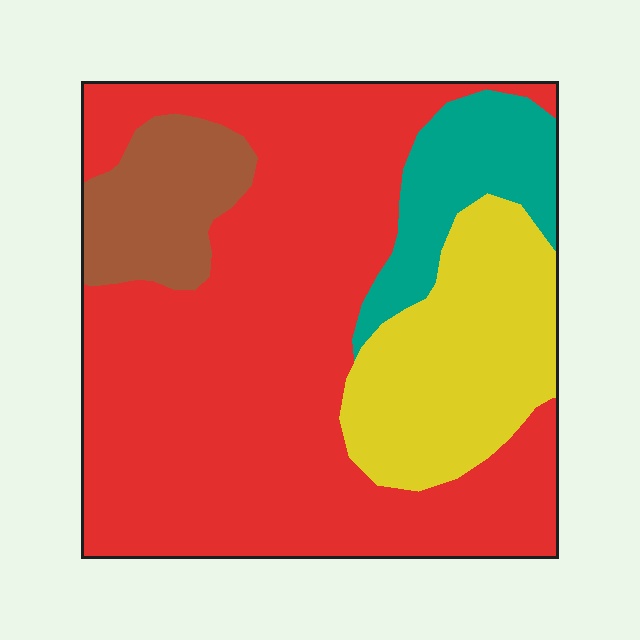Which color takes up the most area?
Red, at roughly 60%.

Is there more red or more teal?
Red.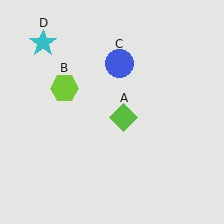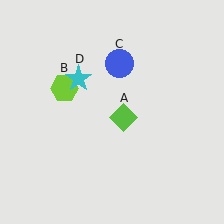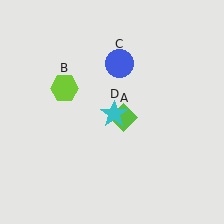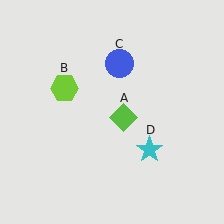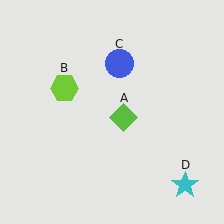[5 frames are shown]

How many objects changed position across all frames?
1 object changed position: cyan star (object D).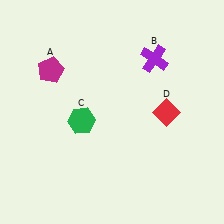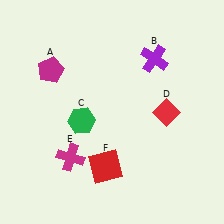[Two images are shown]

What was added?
A magenta cross (E), a red square (F) were added in Image 2.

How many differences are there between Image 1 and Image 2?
There are 2 differences between the two images.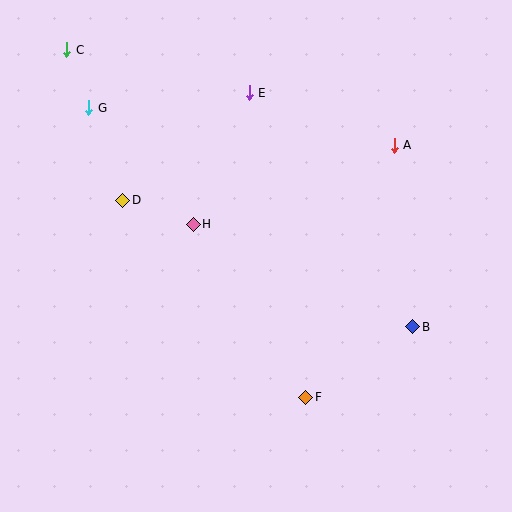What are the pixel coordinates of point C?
Point C is at (67, 50).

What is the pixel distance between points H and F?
The distance between H and F is 206 pixels.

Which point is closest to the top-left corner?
Point C is closest to the top-left corner.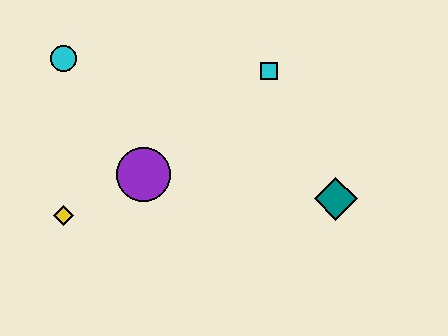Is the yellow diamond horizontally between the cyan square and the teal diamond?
No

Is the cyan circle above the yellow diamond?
Yes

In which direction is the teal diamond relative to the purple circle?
The teal diamond is to the right of the purple circle.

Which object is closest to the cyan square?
The teal diamond is closest to the cyan square.